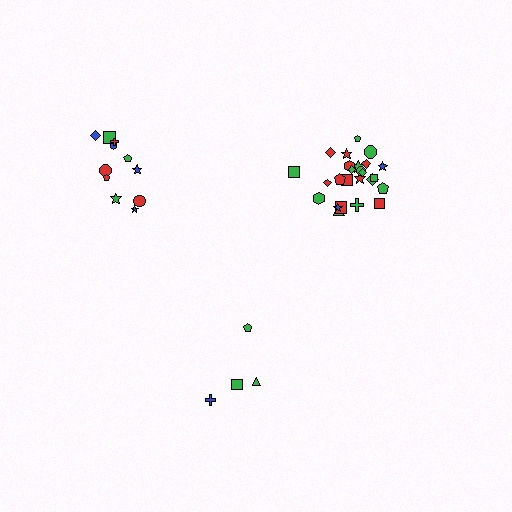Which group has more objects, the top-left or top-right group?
The top-right group.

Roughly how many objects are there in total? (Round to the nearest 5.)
Roughly 40 objects in total.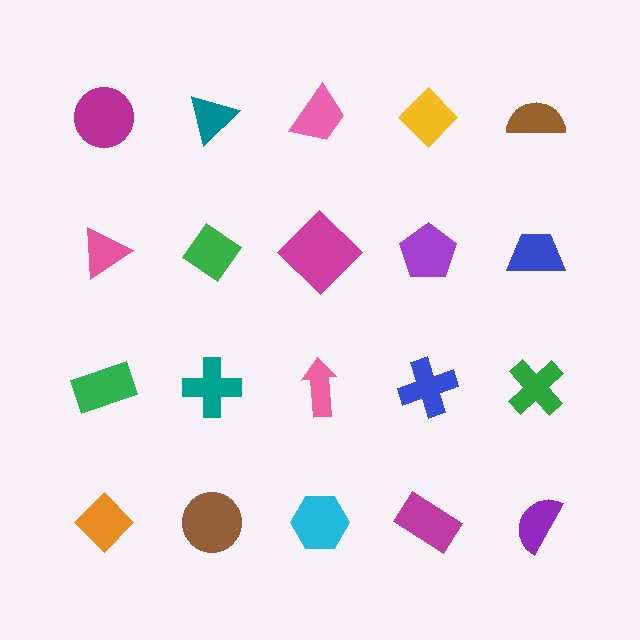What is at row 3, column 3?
A pink arrow.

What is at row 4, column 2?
A brown circle.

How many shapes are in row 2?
5 shapes.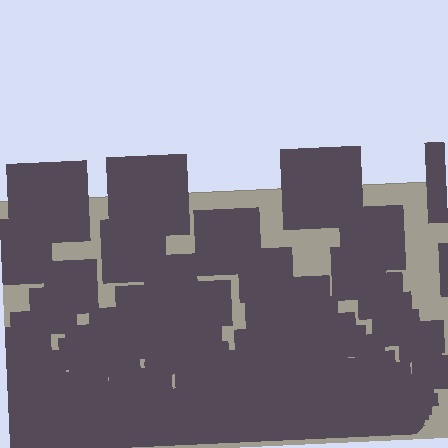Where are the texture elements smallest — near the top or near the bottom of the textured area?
Near the bottom.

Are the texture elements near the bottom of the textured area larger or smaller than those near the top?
Smaller. The gradient is inverted — elements near the bottom are smaller and denser.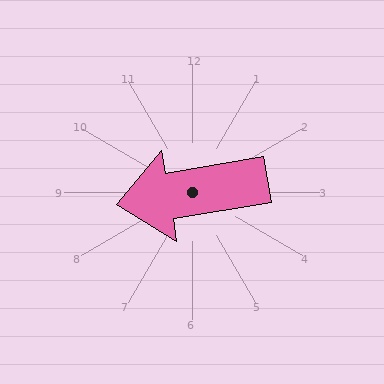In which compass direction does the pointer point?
West.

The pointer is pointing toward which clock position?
Roughly 9 o'clock.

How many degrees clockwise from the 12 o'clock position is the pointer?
Approximately 261 degrees.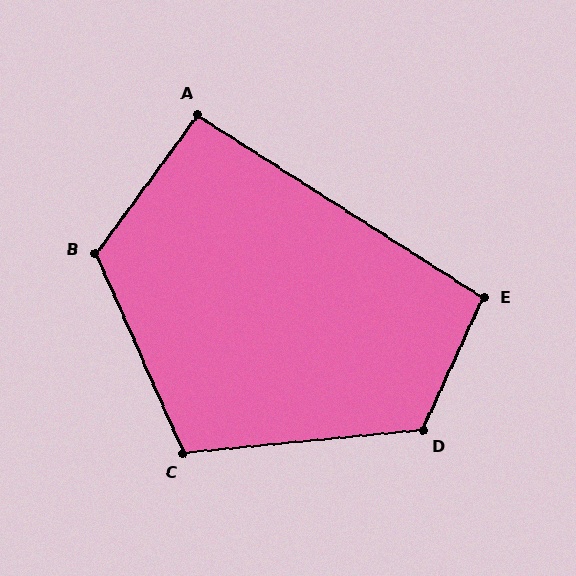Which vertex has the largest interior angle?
D, at approximately 120 degrees.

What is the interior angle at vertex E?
Approximately 98 degrees (obtuse).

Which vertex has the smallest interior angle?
A, at approximately 94 degrees.